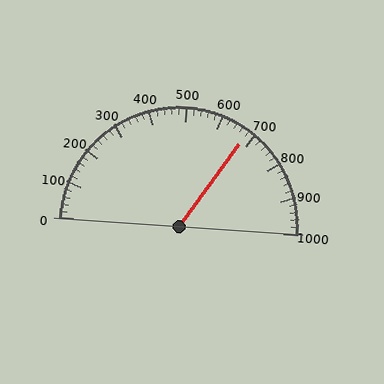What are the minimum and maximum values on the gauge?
The gauge ranges from 0 to 1000.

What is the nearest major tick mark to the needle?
The nearest major tick mark is 700.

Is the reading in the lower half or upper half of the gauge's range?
The reading is in the upper half of the range (0 to 1000).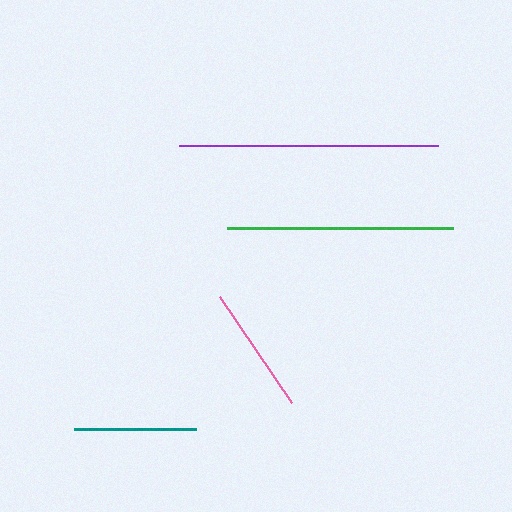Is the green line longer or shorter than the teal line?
The green line is longer than the teal line.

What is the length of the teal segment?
The teal segment is approximately 122 pixels long.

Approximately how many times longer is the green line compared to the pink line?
The green line is approximately 1.8 times the length of the pink line.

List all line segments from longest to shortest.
From longest to shortest: purple, green, pink, teal.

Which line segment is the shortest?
The teal line is the shortest at approximately 122 pixels.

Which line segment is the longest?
The purple line is the longest at approximately 259 pixels.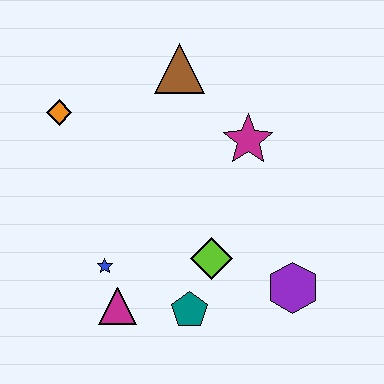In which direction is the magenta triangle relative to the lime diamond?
The magenta triangle is to the left of the lime diamond.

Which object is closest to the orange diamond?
The brown triangle is closest to the orange diamond.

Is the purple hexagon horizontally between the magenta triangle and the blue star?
No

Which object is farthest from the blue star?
The brown triangle is farthest from the blue star.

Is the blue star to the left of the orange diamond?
No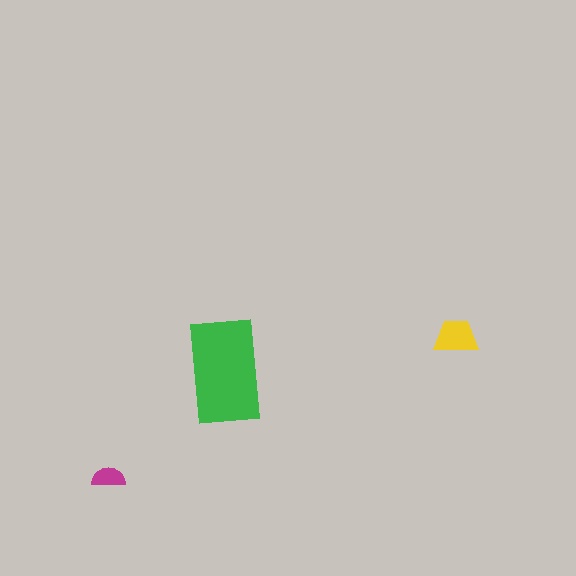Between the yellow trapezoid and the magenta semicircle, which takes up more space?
The yellow trapezoid.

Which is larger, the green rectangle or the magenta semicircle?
The green rectangle.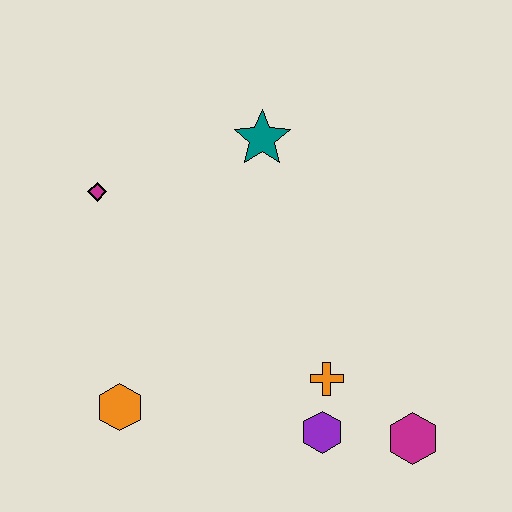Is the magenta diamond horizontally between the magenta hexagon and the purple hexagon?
No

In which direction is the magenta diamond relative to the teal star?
The magenta diamond is to the left of the teal star.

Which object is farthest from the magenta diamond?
The magenta hexagon is farthest from the magenta diamond.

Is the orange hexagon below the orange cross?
Yes